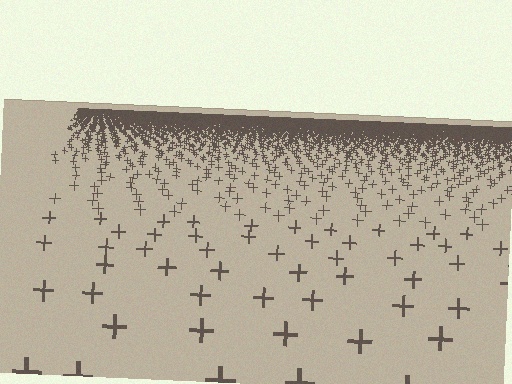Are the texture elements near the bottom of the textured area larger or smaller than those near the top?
Larger. Near the bottom, elements are closer to the viewer and appear at a bigger on-screen size.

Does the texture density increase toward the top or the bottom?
Density increases toward the top.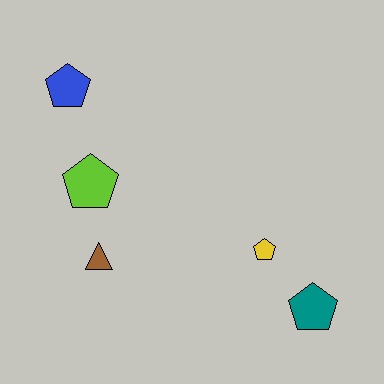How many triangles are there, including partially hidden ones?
There is 1 triangle.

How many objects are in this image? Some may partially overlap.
There are 5 objects.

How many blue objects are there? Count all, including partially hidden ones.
There is 1 blue object.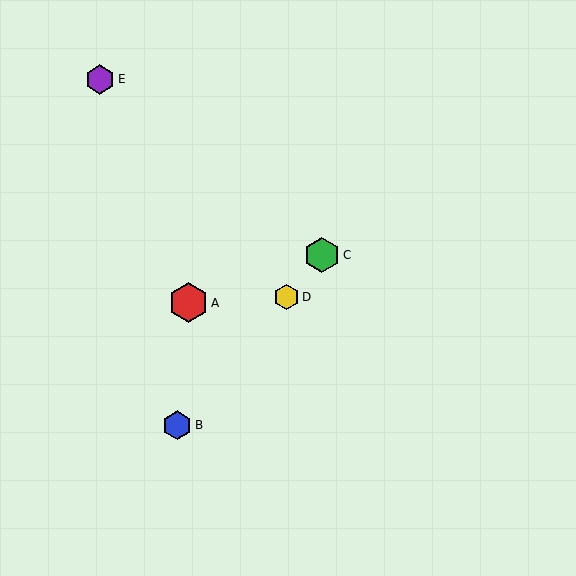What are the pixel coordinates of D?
Object D is at (286, 297).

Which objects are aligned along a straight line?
Objects B, C, D are aligned along a straight line.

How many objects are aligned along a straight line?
3 objects (B, C, D) are aligned along a straight line.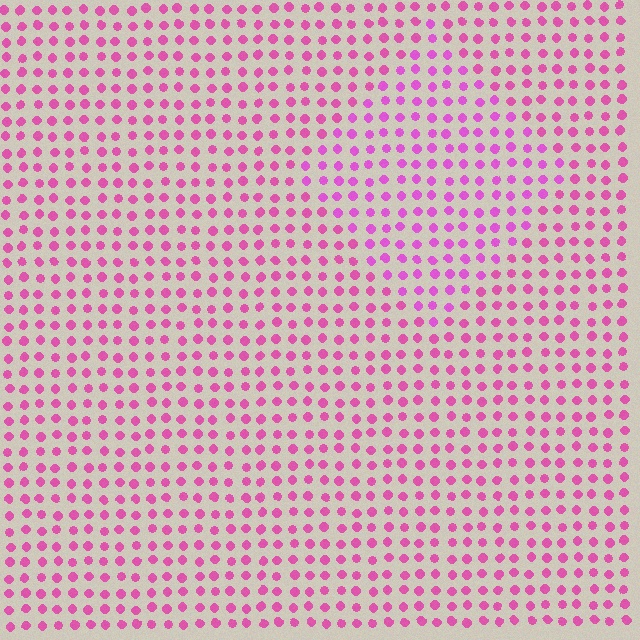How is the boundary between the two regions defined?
The boundary is defined purely by a slight shift in hue (about 18 degrees). Spacing, size, and orientation are identical on both sides.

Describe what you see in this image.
The image is filled with small pink elements in a uniform arrangement. A diamond-shaped region is visible where the elements are tinted to a slightly different hue, forming a subtle color boundary.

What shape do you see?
I see a diamond.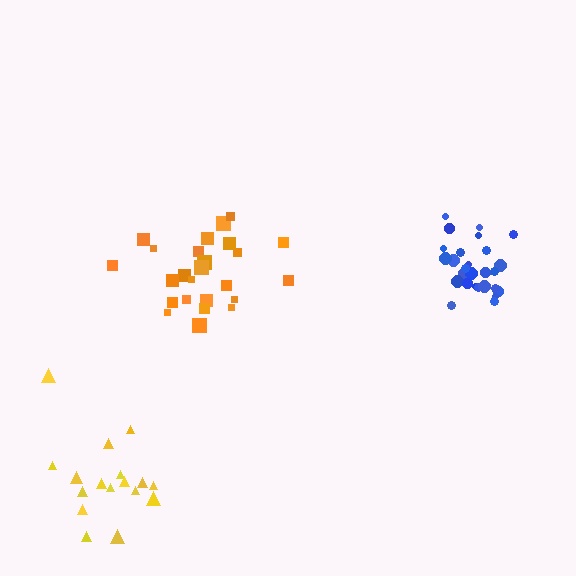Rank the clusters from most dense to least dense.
blue, orange, yellow.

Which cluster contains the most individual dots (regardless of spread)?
Blue (30).